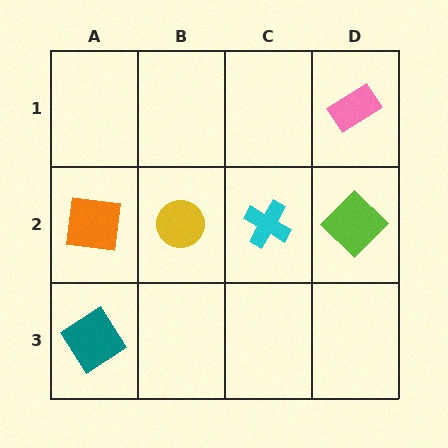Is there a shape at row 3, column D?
No, that cell is empty.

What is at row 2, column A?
An orange square.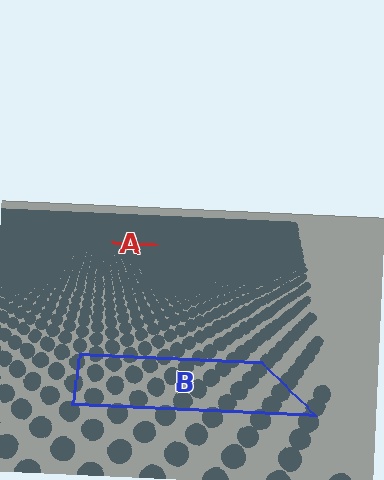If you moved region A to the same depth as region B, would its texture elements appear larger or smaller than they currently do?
They would appear larger. At a closer depth, the same texture elements are projected at a bigger on-screen size.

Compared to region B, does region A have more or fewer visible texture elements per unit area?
Region A has more texture elements per unit area — they are packed more densely because it is farther away.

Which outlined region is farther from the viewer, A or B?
Region A is farther from the viewer — the texture elements inside it appear smaller and more densely packed.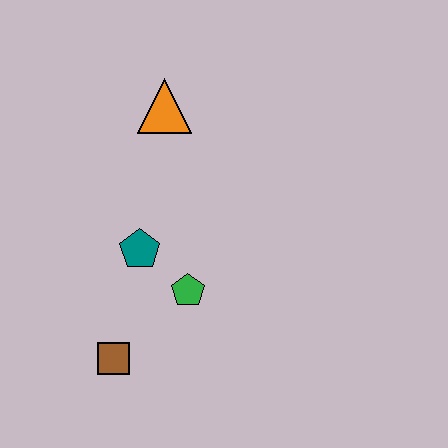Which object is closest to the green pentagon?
The teal pentagon is closest to the green pentagon.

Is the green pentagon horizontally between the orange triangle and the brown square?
No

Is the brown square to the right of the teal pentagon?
No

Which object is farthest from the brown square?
The orange triangle is farthest from the brown square.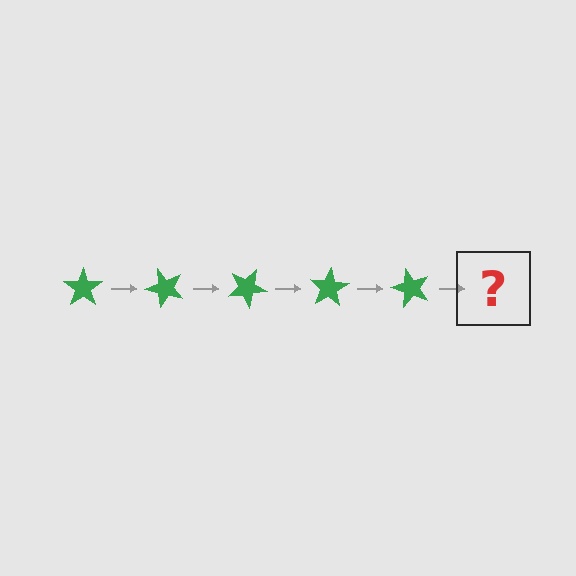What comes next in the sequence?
The next element should be a green star rotated 250 degrees.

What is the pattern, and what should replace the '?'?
The pattern is that the star rotates 50 degrees each step. The '?' should be a green star rotated 250 degrees.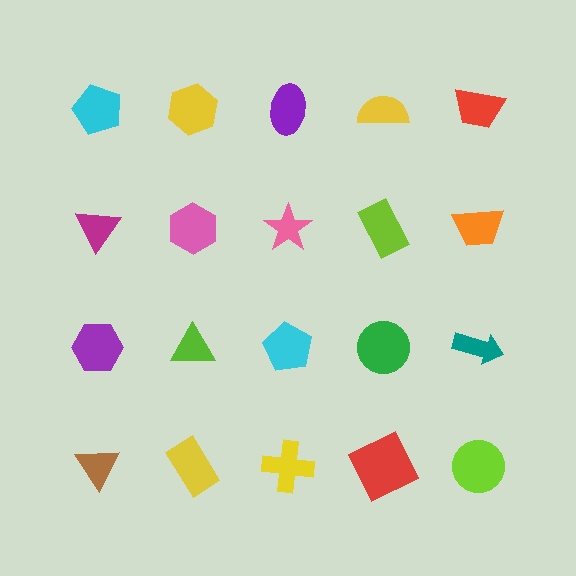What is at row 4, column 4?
A red square.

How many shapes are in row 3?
5 shapes.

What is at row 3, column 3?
A cyan pentagon.